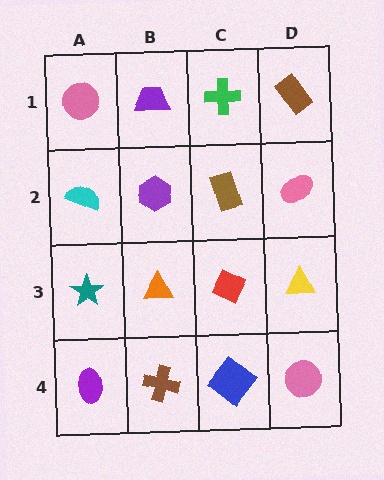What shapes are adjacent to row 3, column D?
A pink ellipse (row 2, column D), a pink circle (row 4, column D), a red diamond (row 3, column C).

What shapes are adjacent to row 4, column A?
A teal star (row 3, column A), a brown cross (row 4, column B).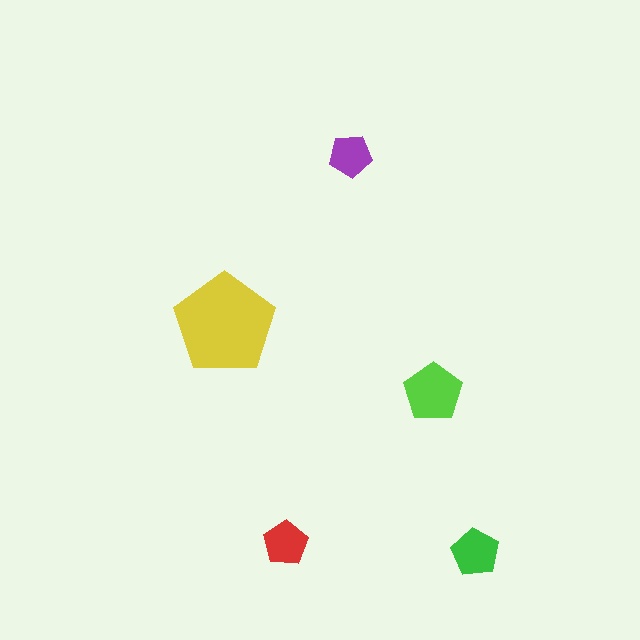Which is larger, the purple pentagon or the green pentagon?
The green one.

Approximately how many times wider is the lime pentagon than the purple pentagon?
About 1.5 times wider.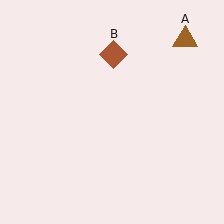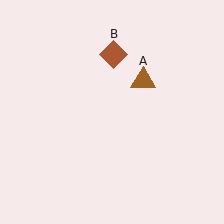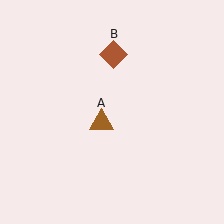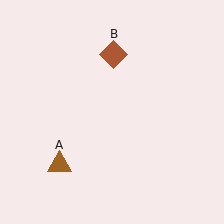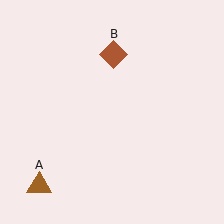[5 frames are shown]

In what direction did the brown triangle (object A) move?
The brown triangle (object A) moved down and to the left.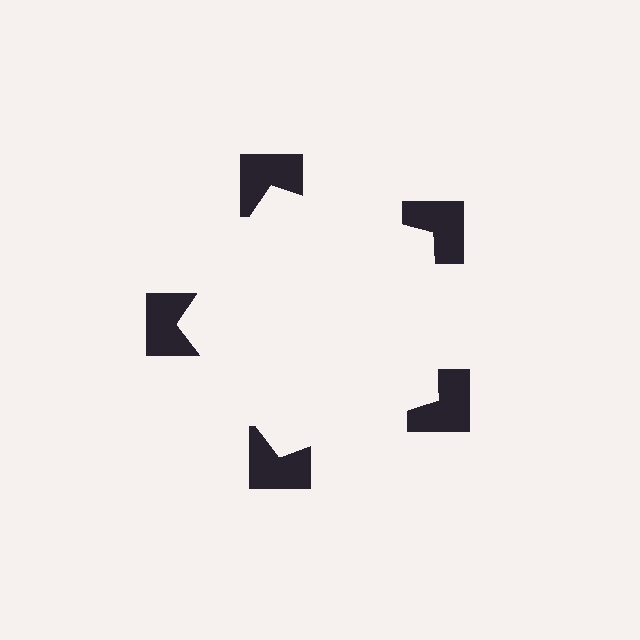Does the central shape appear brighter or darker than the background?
It typically appears slightly brighter than the background, even though no actual brightness change is drawn.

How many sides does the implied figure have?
5 sides.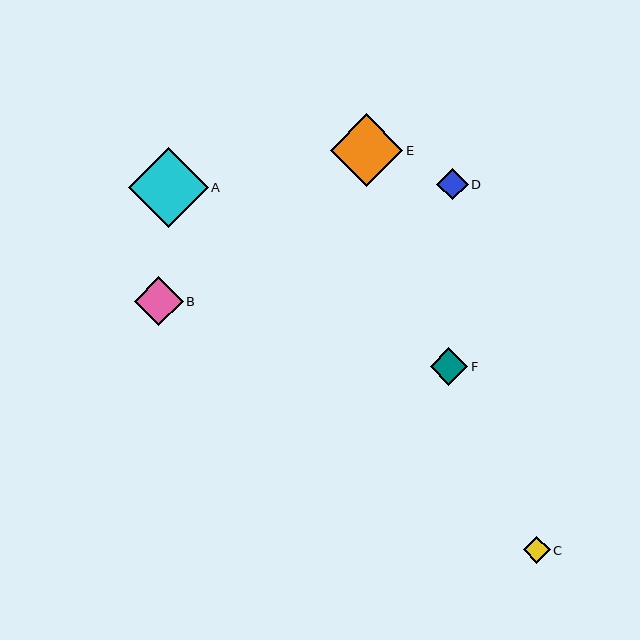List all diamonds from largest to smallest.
From largest to smallest: A, E, B, F, D, C.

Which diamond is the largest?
Diamond A is the largest with a size of approximately 79 pixels.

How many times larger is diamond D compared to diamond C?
Diamond D is approximately 1.2 times the size of diamond C.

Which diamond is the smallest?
Diamond C is the smallest with a size of approximately 27 pixels.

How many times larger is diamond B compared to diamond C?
Diamond B is approximately 1.8 times the size of diamond C.